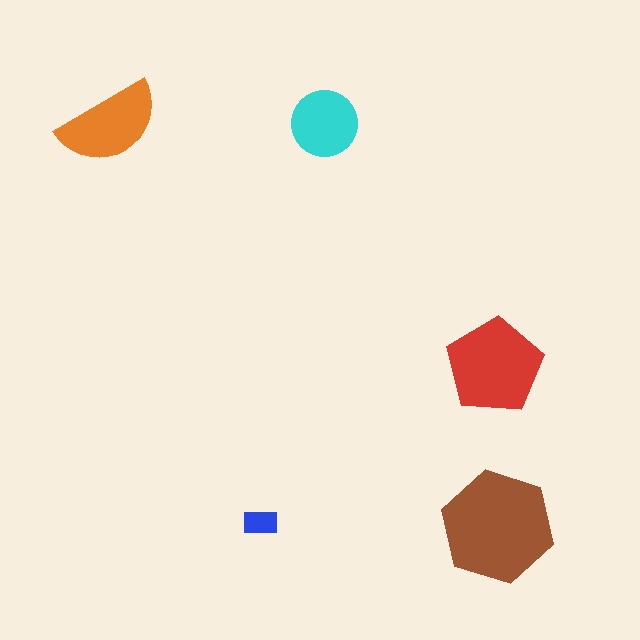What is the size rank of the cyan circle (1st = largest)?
4th.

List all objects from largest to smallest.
The brown hexagon, the red pentagon, the orange semicircle, the cyan circle, the blue rectangle.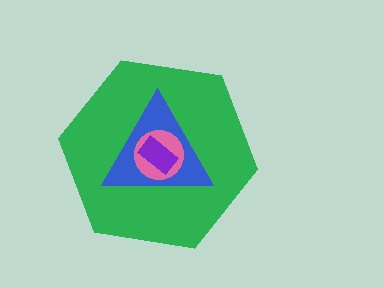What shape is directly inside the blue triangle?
The pink circle.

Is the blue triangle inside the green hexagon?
Yes.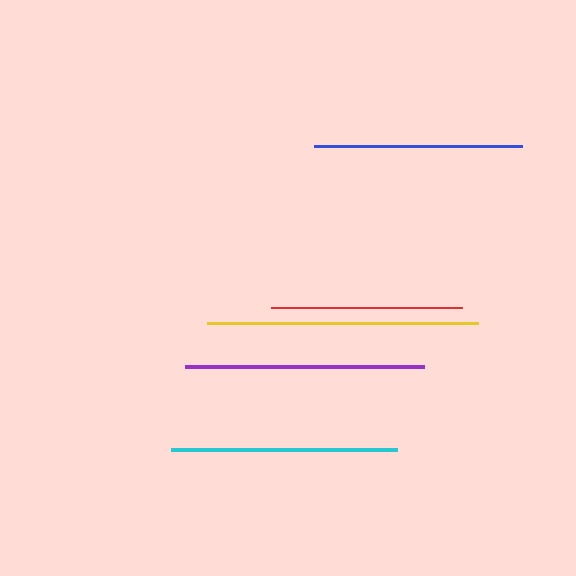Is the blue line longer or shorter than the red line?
The blue line is longer than the red line.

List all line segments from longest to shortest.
From longest to shortest: yellow, purple, cyan, blue, red.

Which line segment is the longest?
The yellow line is the longest at approximately 271 pixels.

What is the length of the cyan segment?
The cyan segment is approximately 226 pixels long.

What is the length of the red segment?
The red segment is approximately 191 pixels long.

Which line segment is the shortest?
The red line is the shortest at approximately 191 pixels.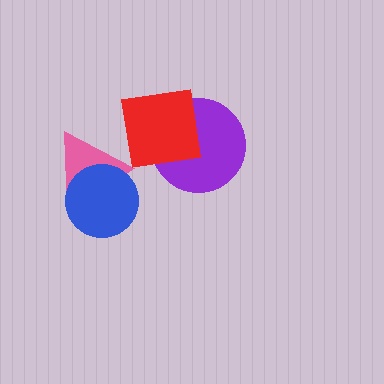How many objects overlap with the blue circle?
1 object overlaps with the blue circle.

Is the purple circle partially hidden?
Yes, it is partially covered by another shape.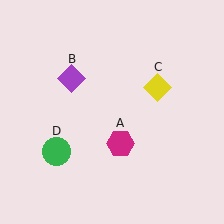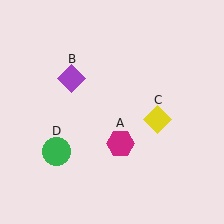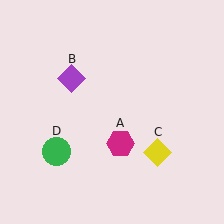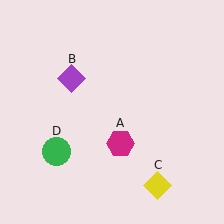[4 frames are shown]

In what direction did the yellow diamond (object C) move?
The yellow diamond (object C) moved down.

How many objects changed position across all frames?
1 object changed position: yellow diamond (object C).